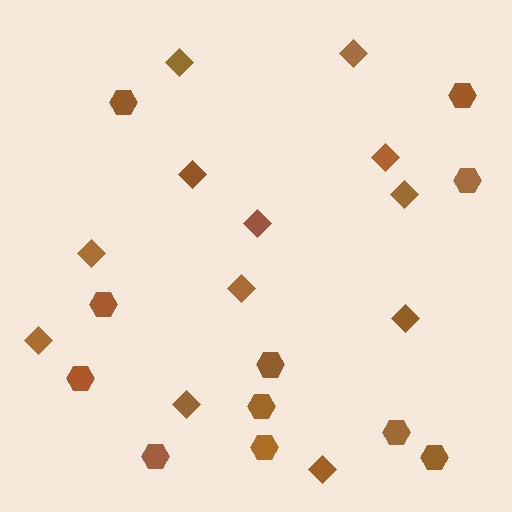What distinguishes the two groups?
There are 2 groups: one group of diamonds (12) and one group of hexagons (11).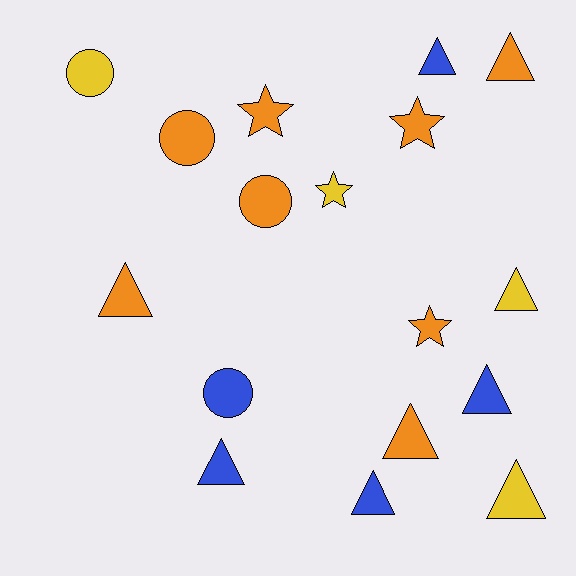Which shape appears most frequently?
Triangle, with 9 objects.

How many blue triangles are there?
There are 4 blue triangles.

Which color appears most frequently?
Orange, with 8 objects.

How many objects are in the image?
There are 17 objects.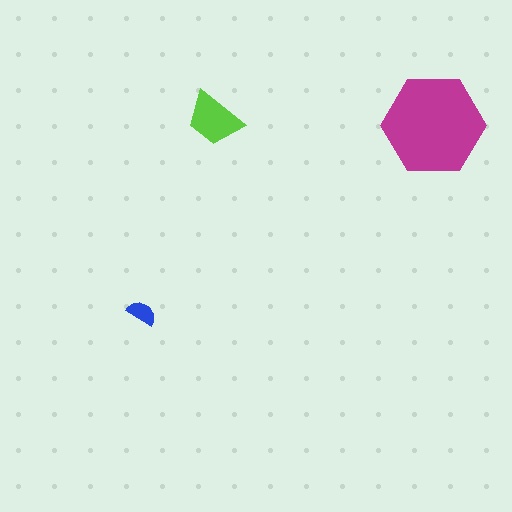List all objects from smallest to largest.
The blue semicircle, the lime trapezoid, the magenta hexagon.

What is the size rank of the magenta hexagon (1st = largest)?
1st.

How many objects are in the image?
There are 3 objects in the image.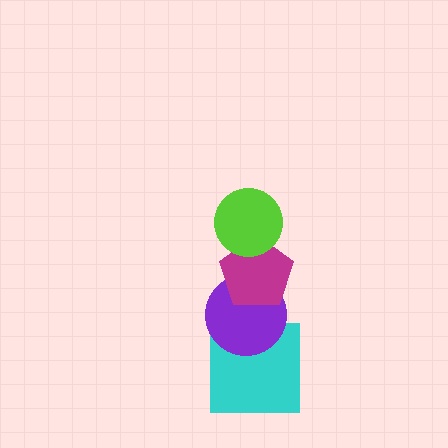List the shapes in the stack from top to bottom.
From top to bottom: the lime circle, the magenta pentagon, the purple circle, the cyan square.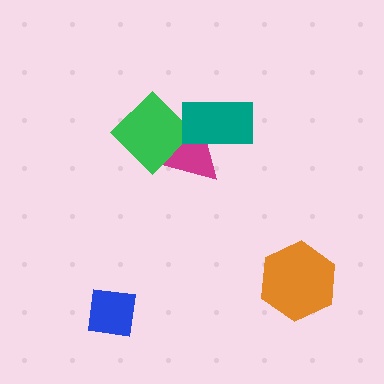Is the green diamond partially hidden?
Yes, it is partially covered by another shape.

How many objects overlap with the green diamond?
2 objects overlap with the green diamond.